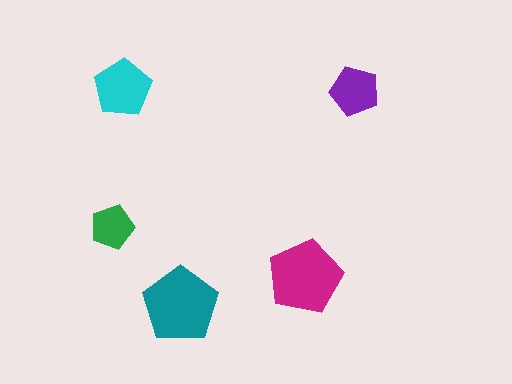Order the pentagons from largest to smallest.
the teal one, the magenta one, the cyan one, the purple one, the green one.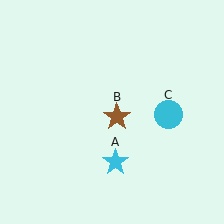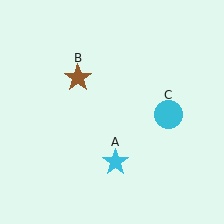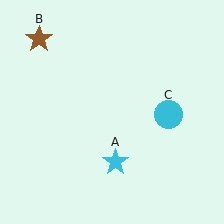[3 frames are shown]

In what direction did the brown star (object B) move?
The brown star (object B) moved up and to the left.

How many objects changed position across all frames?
1 object changed position: brown star (object B).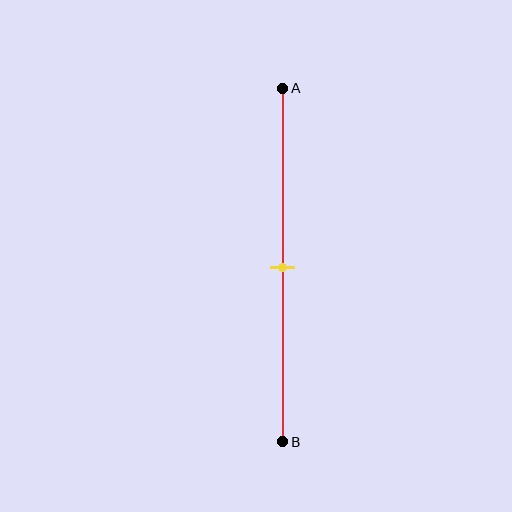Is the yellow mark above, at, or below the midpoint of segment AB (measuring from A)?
The yellow mark is approximately at the midpoint of segment AB.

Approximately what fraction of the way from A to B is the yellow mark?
The yellow mark is approximately 50% of the way from A to B.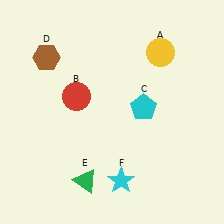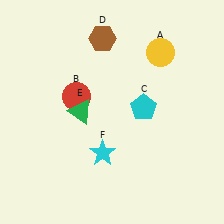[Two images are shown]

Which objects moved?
The objects that moved are: the brown hexagon (D), the green triangle (E), the cyan star (F).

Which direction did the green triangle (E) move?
The green triangle (E) moved up.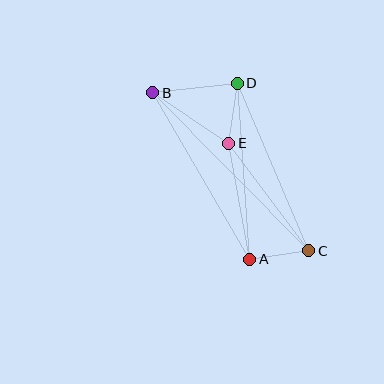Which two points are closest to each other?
Points A and C are closest to each other.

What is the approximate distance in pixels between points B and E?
The distance between B and E is approximately 92 pixels.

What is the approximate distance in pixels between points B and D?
The distance between B and D is approximately 85 pixels.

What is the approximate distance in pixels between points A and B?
The distance between A and B is approximately 193 pixels.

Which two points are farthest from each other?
Points B and C are farthest from each other.